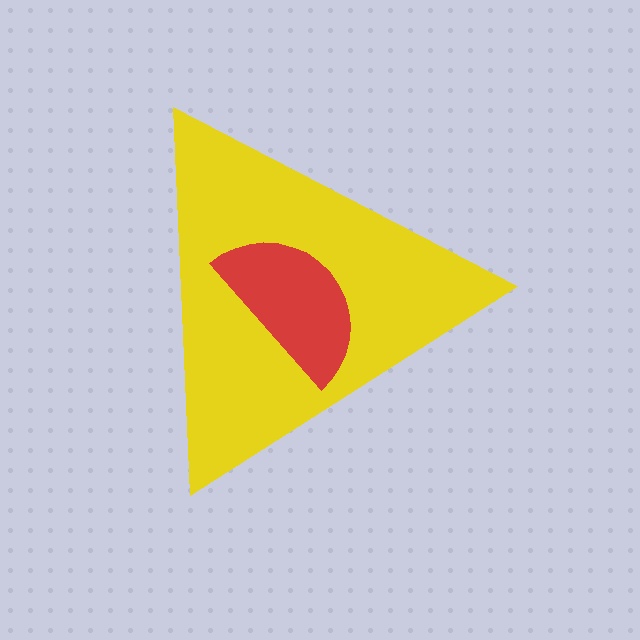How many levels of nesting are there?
2.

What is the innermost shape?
The red semicircle.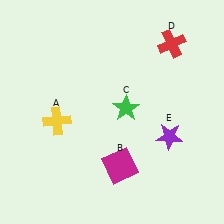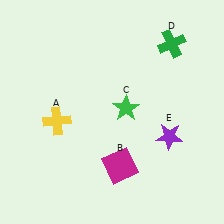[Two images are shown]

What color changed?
The cross (D) changed from red in Image 1 to green in Image 2.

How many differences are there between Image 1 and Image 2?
There is 1 difference between the two images.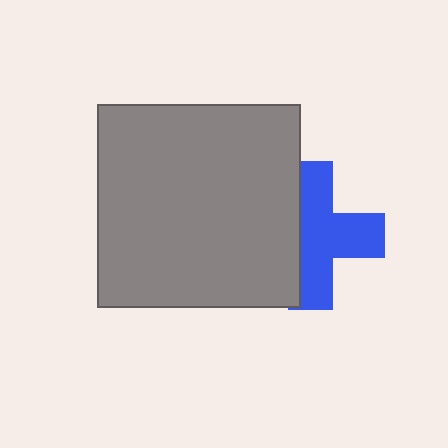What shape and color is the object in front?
The object in front is a gray square.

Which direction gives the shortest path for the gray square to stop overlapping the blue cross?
Moving left gives the shortest separation.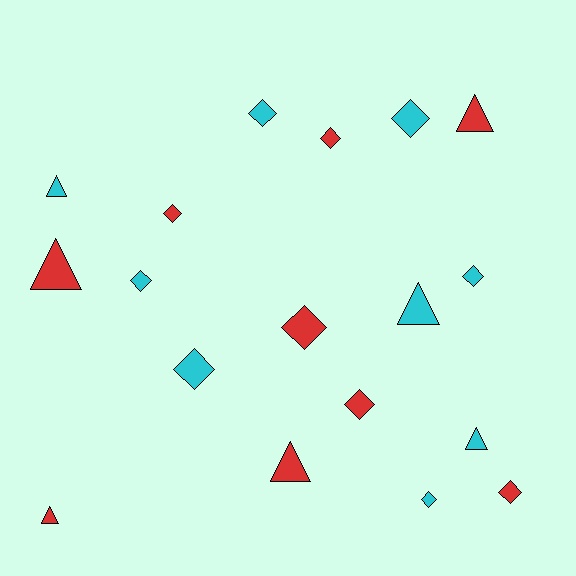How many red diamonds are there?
There are 5 red diamonds.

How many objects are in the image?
There are 18 objects.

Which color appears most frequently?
Red, with 9 objects.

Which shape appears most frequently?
Diamond, with 11 objects.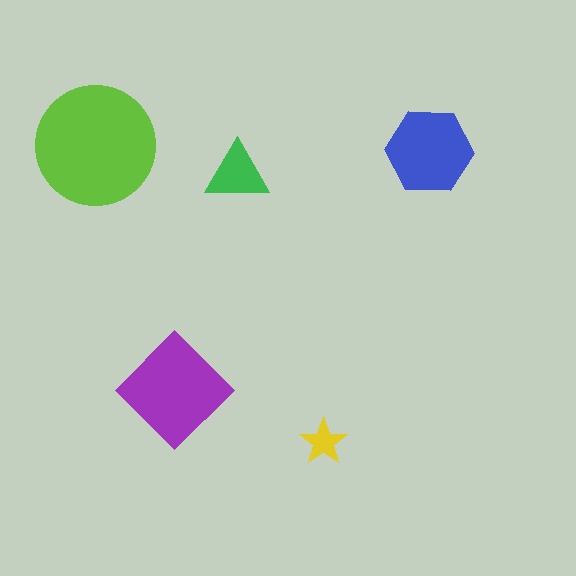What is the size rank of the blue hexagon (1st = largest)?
3rd.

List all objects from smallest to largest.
The yellow star, the green triangle, the blue hexagon, the purple diamond, the lime circle.